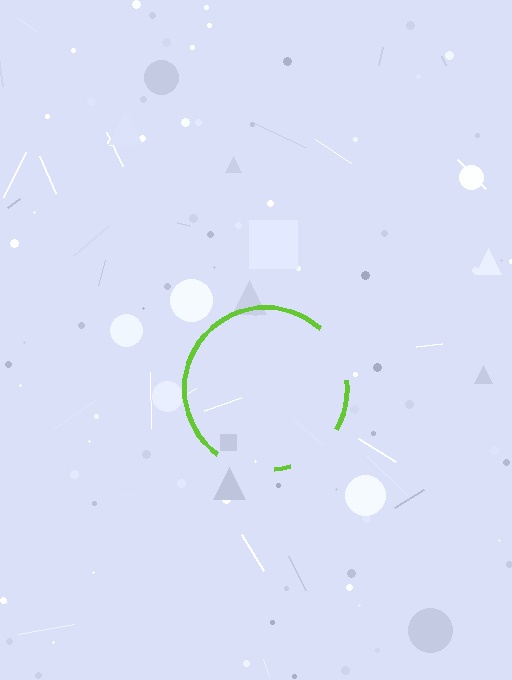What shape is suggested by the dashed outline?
The dashed outline suggests a circle.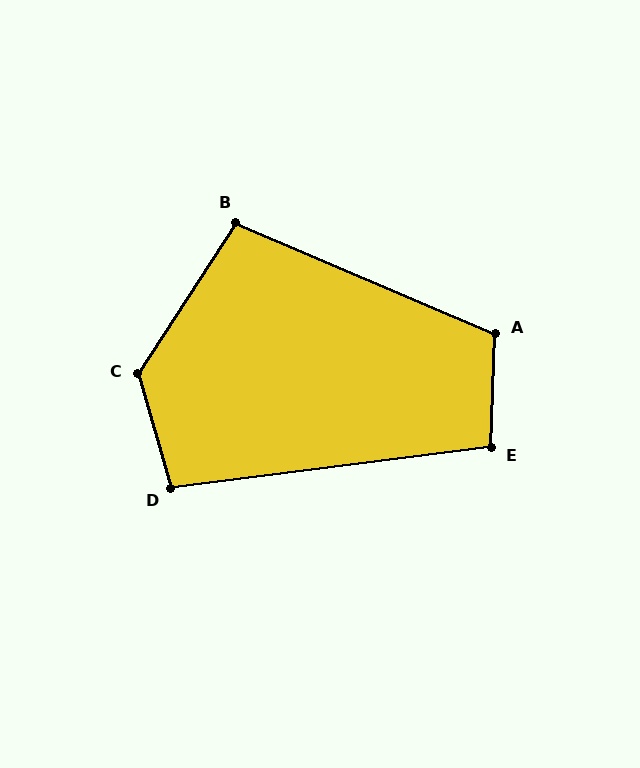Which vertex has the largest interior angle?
C, at approximately 131 degrees.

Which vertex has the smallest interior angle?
D, at approximately 99 degrees.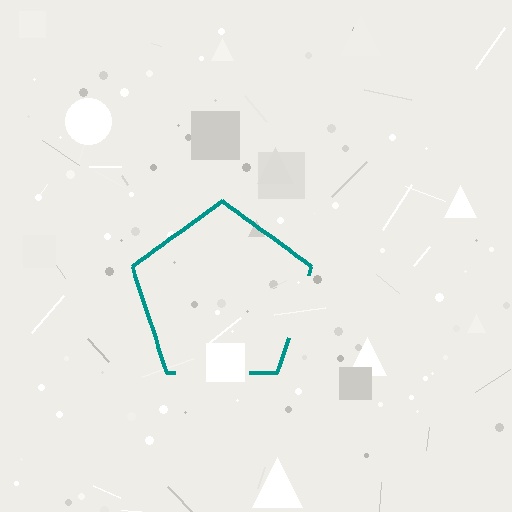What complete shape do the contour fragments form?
The contour fragments form a pentagon.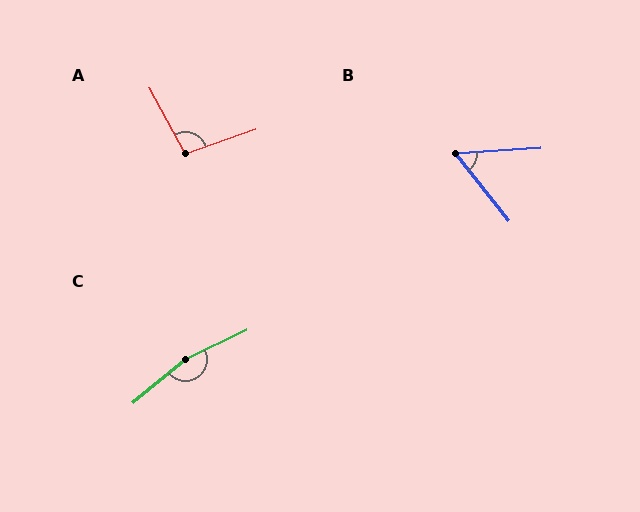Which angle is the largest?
C, at approximately 165 degrees.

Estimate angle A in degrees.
Approximately 99 degrees.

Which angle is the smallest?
B, at approximately 56 degrees.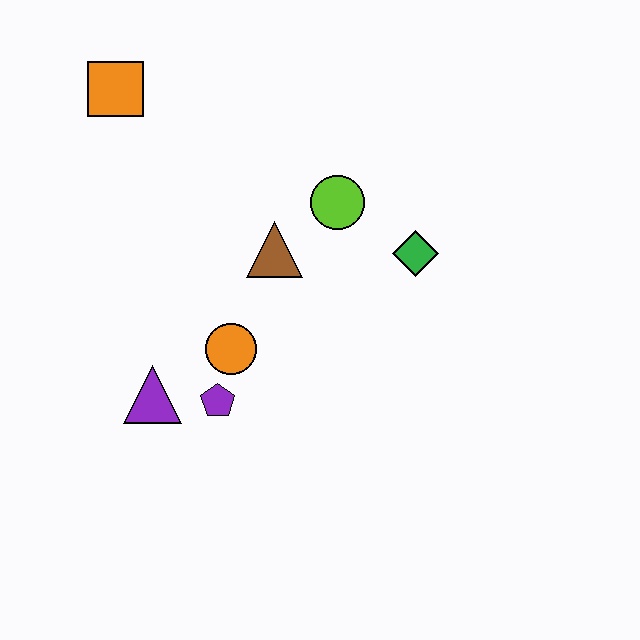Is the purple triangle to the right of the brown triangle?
No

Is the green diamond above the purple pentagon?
Yes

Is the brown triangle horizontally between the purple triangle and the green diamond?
Yes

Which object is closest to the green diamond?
The lime circle is closest to the green diamond.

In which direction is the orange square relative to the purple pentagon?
The orange square is above the purple pentagon.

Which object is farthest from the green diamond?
The orange square is farthest from the green diamond.